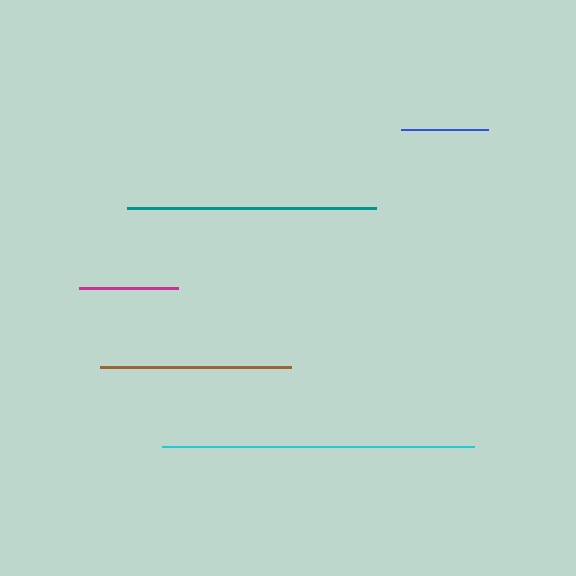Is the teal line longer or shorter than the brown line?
The teal line is longer than the brown line.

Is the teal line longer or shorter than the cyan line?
The cyan line is longer than the teal line.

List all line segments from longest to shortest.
From longest to shortest: cyan, teal, brown, magenta, blue.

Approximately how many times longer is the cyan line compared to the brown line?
The cyan line is approximately 1.6 times the length of the brown line.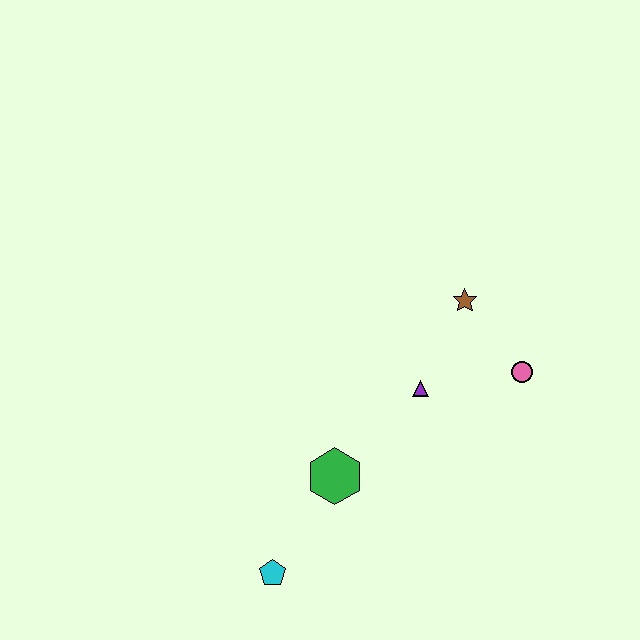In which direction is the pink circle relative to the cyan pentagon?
The pink circle is to the right of the cyan pentagon.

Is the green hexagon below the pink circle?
Yes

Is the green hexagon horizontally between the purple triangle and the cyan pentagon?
Yes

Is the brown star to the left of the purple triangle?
No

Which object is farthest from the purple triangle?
The cyan pentagon is farthest from the purple triangle.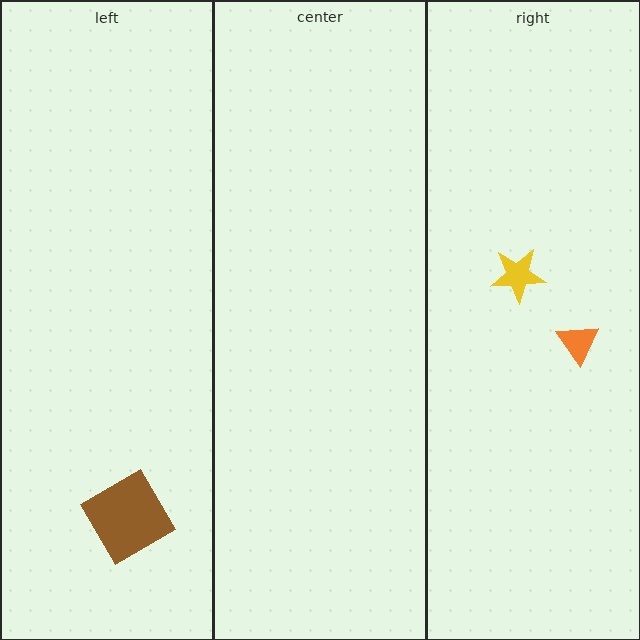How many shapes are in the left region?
1.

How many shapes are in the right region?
2.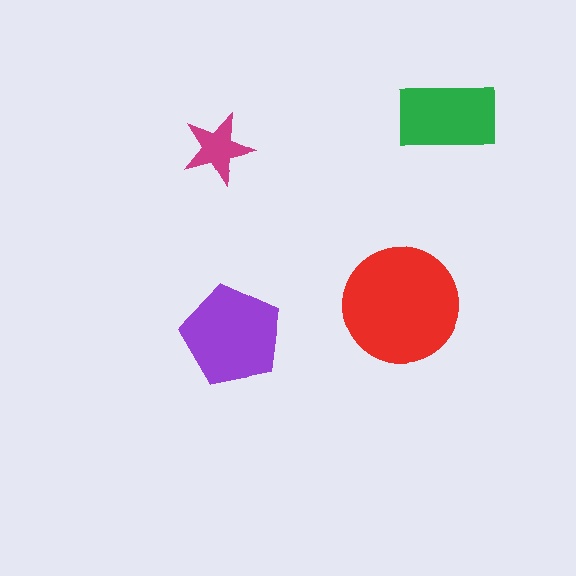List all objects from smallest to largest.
The magenta star, the green rectangle, the purple pentagon, the red circle.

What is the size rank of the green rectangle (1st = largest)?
3rd.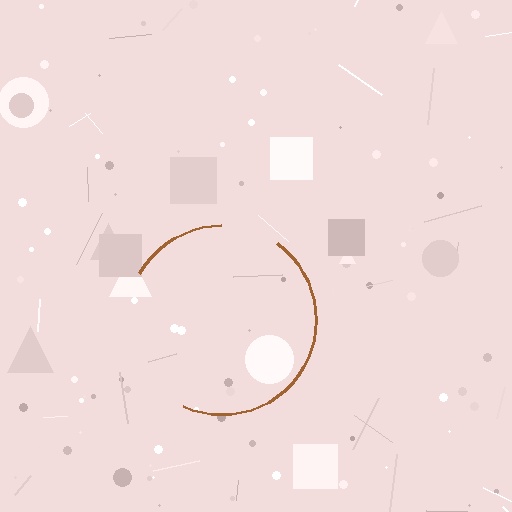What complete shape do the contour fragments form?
The contour fragments form a circle.